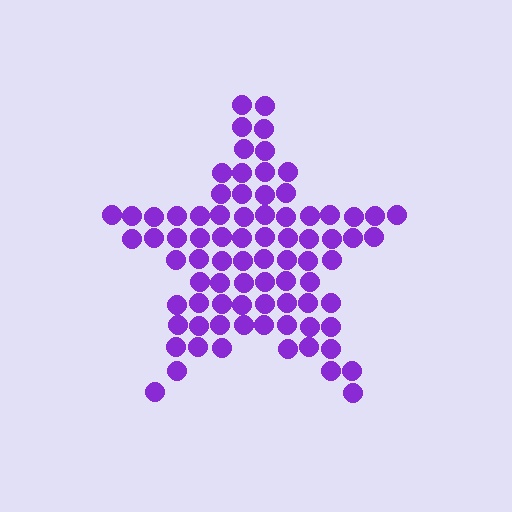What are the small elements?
The small elements are circles.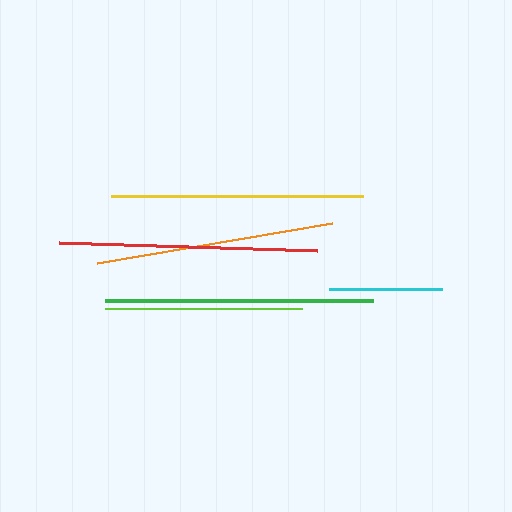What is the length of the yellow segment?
The yellow segment is approximately 252 pixels long.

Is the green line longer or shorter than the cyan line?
The green line is longer than the cyan line.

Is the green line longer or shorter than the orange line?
The green line is longer than the orange line.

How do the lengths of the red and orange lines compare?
The red and orange lines are approximately the same length.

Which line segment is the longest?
The green line is the longest at approximately 267 pixels.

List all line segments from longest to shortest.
From longest to shortest: green, red, yellow, orange, lime, cyan.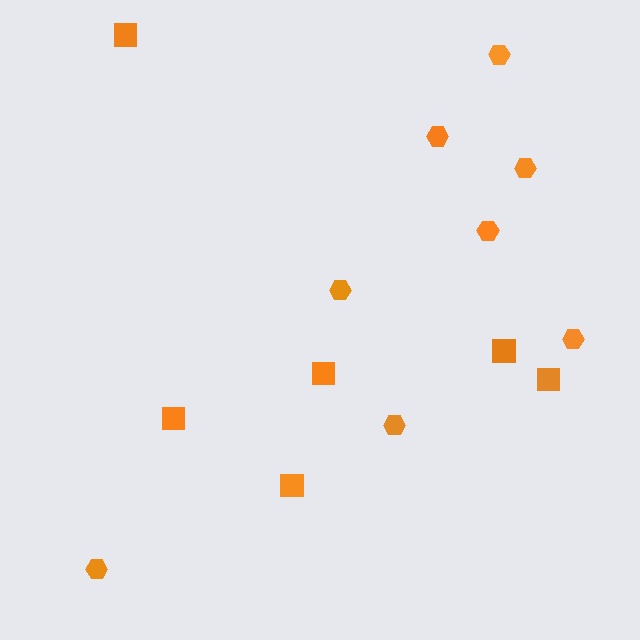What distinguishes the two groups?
There are 2 groups: one group of squares (6) and one group of hexagons (8).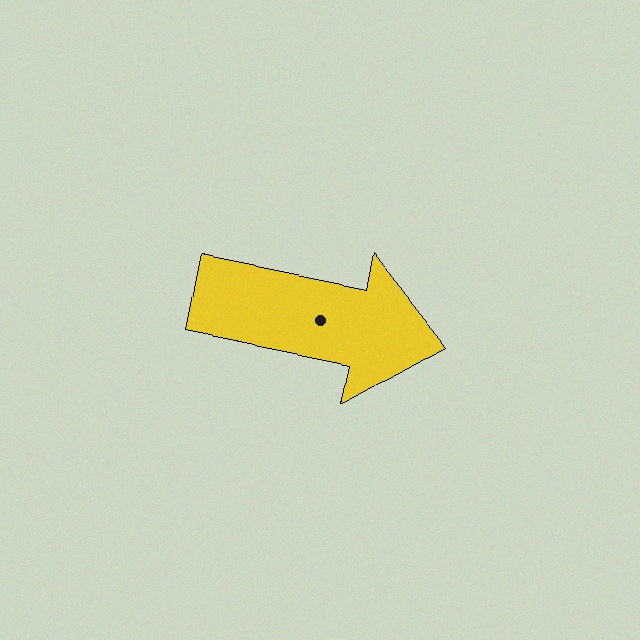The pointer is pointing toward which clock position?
Roughly 3 o'clock.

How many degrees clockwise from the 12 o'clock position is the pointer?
Approximately 101 degrees.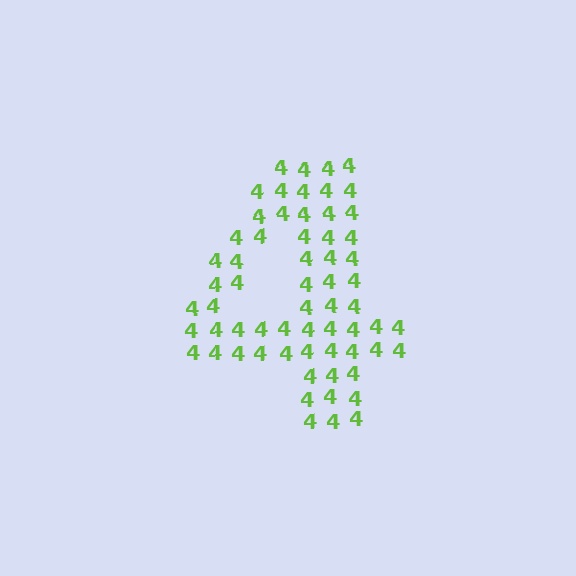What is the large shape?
The large shape is the digit 4.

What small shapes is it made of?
It is made of small digit 4's.